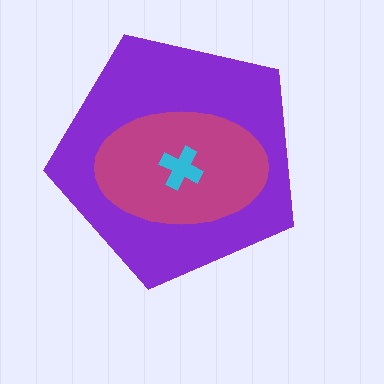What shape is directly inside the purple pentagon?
The magenta ellipse.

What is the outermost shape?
The purple pentagon.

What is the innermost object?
The cyan cross.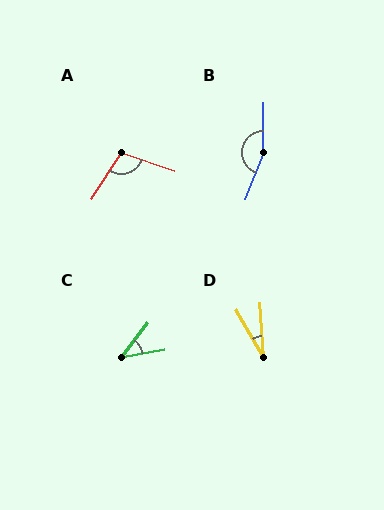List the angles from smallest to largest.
D (26°), C (43°), A (104°), B (159°).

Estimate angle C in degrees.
Approximately 43 degrees.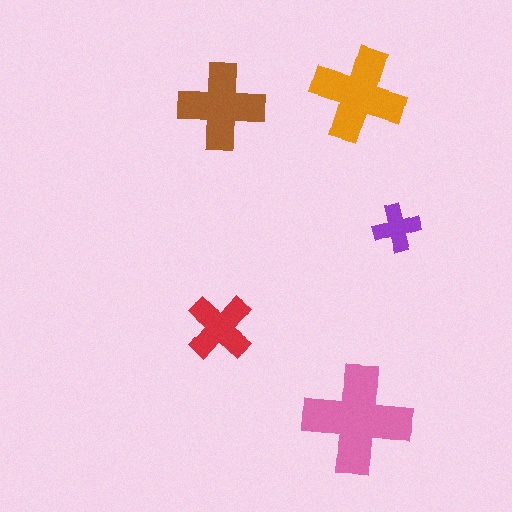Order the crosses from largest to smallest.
the pink one, the orange one, the brown one, the red one, the purple one.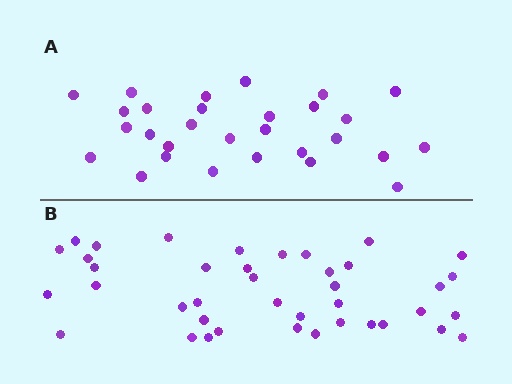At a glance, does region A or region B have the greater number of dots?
Region B (the bottom region) has more dots.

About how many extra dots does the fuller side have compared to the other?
Region B has roughly 12 or so more dots than region A.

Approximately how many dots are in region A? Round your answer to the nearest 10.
About 30 dots. (The exact count is 29, which rounds to 30.)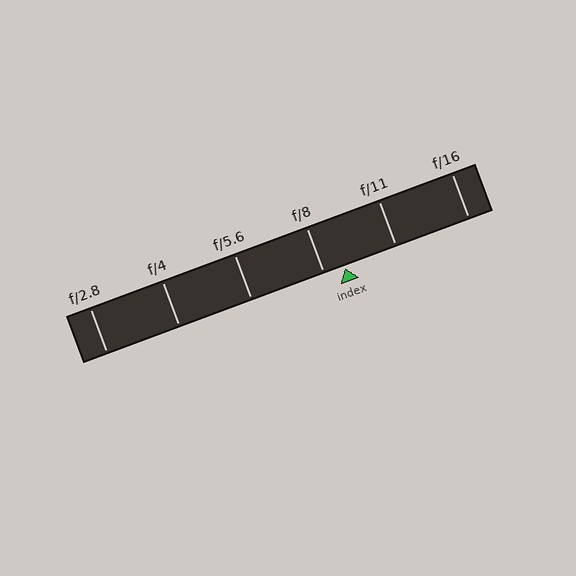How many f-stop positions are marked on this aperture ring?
There are 6 f-stop positions marked.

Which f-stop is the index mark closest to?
The index mark is closest to f/8.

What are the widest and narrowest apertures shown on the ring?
The widest aperture shown is f/2.8 and the narrowest is f/16.